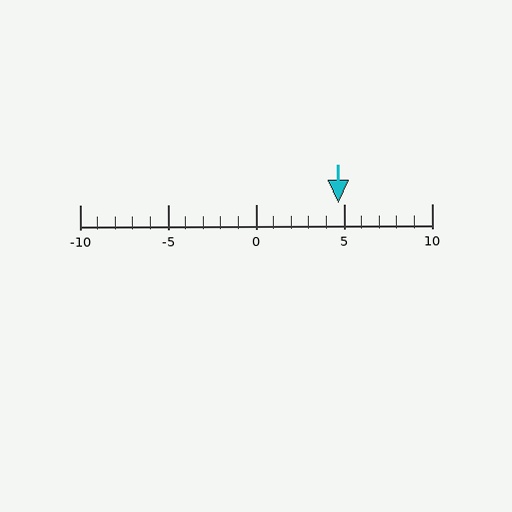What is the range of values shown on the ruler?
The ruler shows values from -10 to 10.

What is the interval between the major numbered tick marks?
The major tick marks are spaced 5 units apart.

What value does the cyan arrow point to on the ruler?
The cyan arrow points to approximately 5.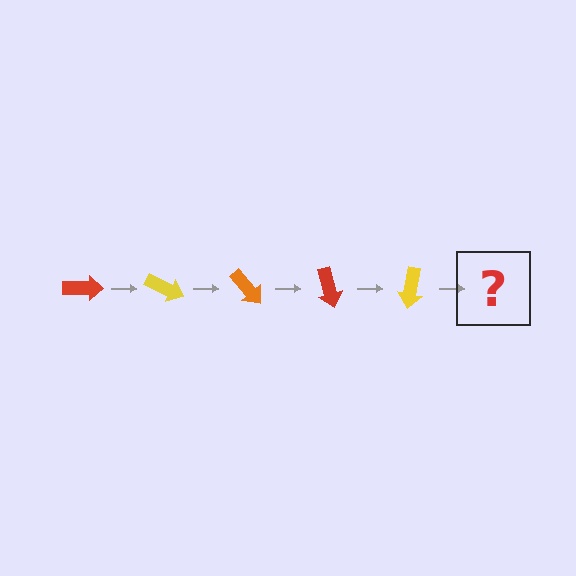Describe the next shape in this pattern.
It should be an orange arrow, rotated 125 degrees from the start.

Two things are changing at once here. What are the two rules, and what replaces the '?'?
The two rules are that it rotates 25 degrees each step and the color cycles through red, yellow, and orange. The '?' should be an orange arrow, rotated 125 degrees from the start.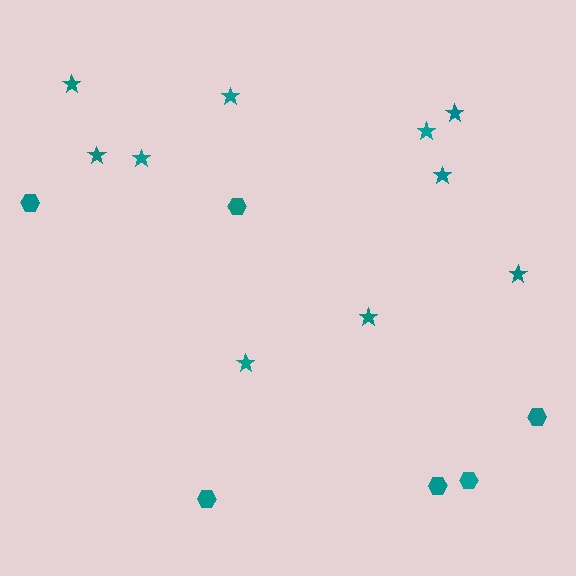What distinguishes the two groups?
There are 2 groups: one group of stars (10) and one group of hexagons (6).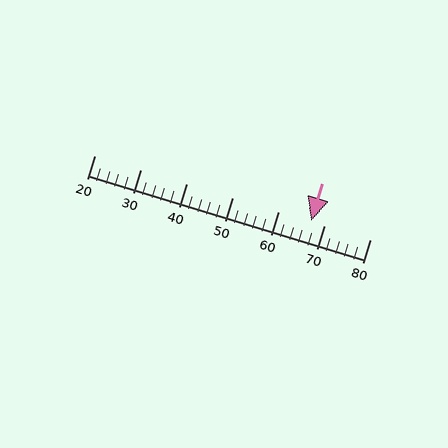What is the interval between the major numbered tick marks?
The major tick marks are spaced 10 units apart.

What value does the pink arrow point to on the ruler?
The pink arrow points to approximately 67.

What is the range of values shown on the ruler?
The ruler shows values from 20 to 80.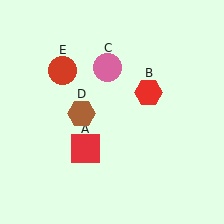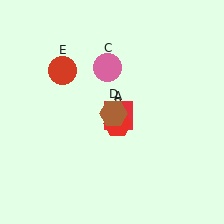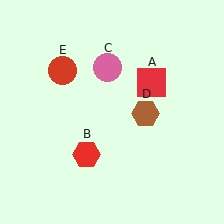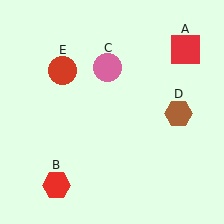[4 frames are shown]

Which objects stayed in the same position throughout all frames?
Pink circle (object C) and red circle (object E) remained stationary.